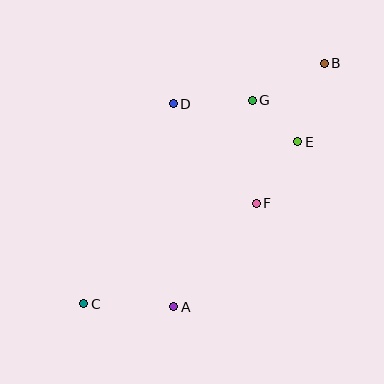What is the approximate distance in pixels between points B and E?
The distance between B and E is approximately 83 pixels.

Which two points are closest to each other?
Points E and G are closest to each other.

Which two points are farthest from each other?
Points B and C are farthest from each other.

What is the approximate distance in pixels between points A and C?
The distance between A and C is approximately 90 pixels.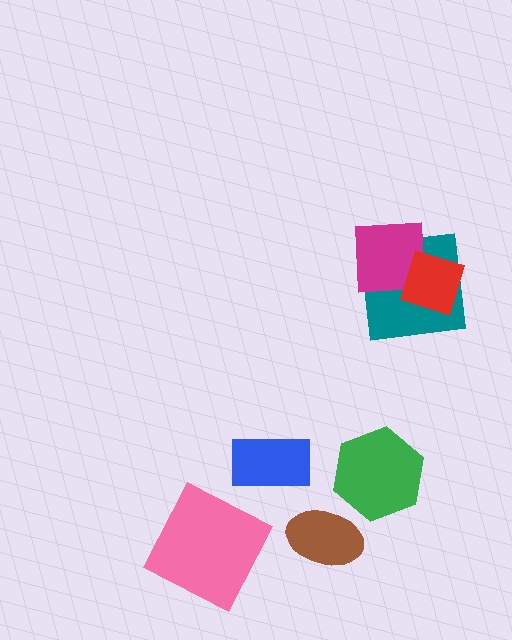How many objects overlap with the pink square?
0 objects overlap with the pink square.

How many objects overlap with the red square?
2 objects overlap with the red square.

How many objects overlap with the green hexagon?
0 objects overlap with the green hexagon.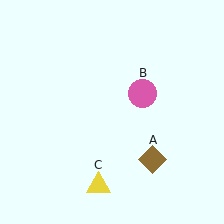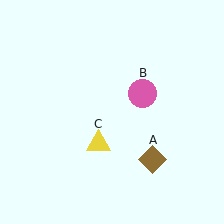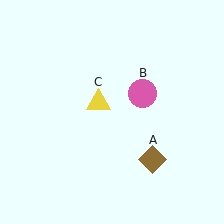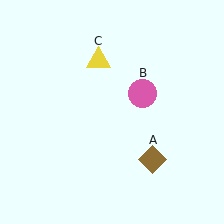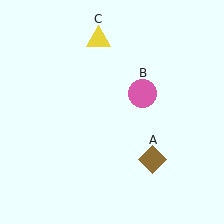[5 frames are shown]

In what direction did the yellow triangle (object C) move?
The yellow triangle (object C) moved up.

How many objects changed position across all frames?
1 object changed position: yellow triangle (object C).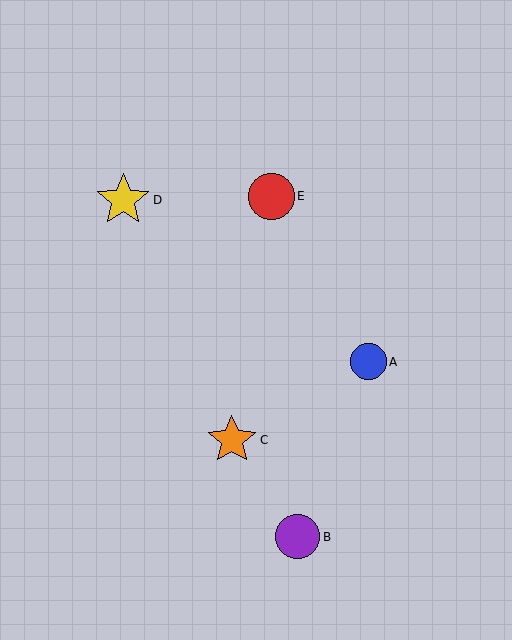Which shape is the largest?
The yellow star (labeled D) is the largest.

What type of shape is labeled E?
Shape E is a red circle.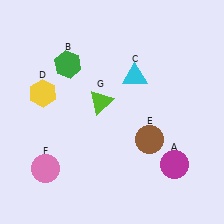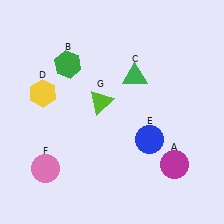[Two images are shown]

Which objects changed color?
C changed from cyan to green. E changed from brown to blue.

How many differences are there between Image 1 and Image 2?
There are 2 differences between the two images.